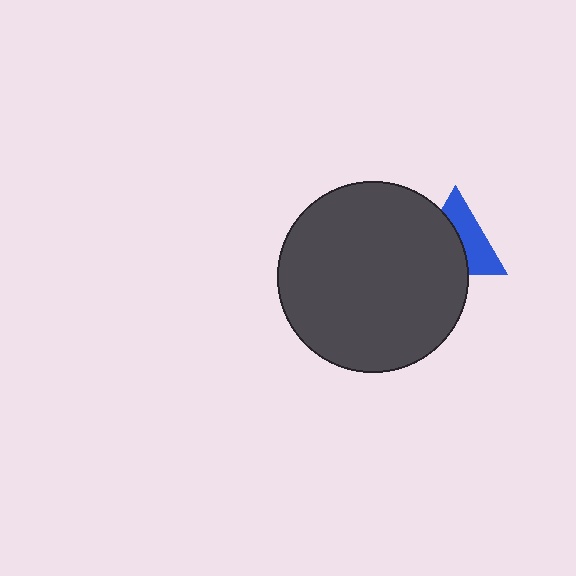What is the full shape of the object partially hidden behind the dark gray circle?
The partially hidden object is a blue triangle.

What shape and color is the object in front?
The object in front is a dark gray circle.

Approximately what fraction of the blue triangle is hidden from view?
Roughly 52% of the blue triangle is hidden behind the dark gray circle.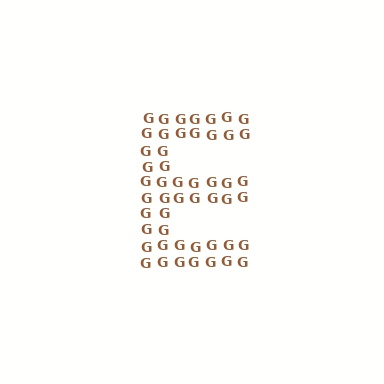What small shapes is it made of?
It is made of small letter G's.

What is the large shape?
The large shape is the letter E.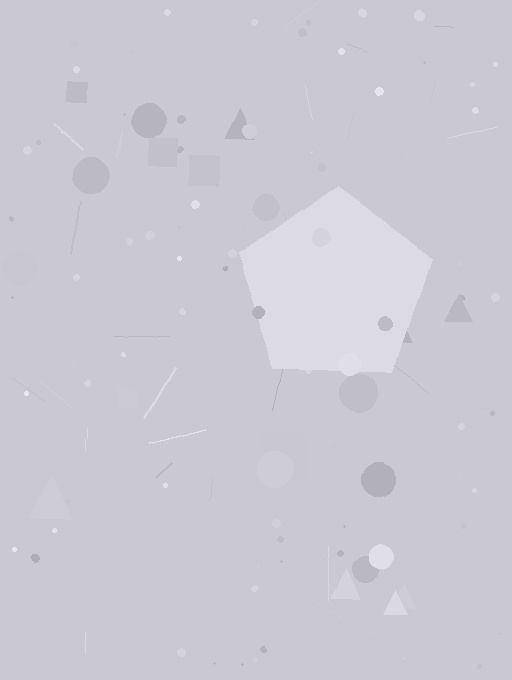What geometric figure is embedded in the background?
A pentagon is embedded in the background.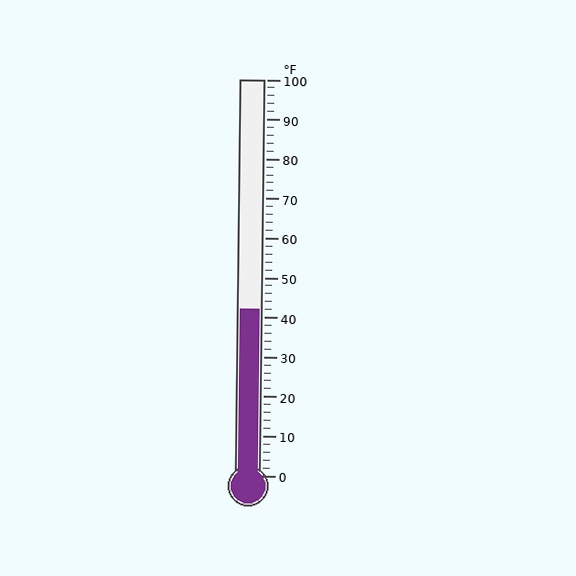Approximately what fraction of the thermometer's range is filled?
The thermometer is filled to approximately 40% of its range.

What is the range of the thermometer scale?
The thermometer scale ranges from 0°F to 100°F.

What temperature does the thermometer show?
The thermometer shows approximately 42°F.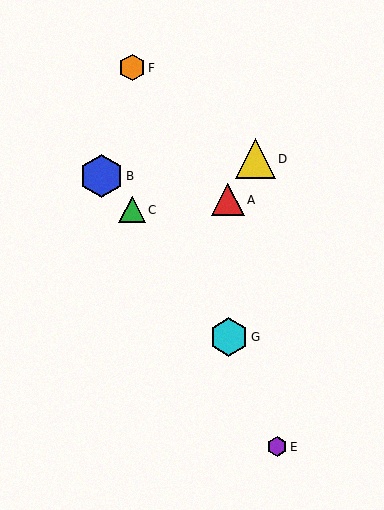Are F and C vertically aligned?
Yes, both are at x≈132.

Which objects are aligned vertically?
Objects C, F are aligned vertically.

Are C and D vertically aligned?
No, C is at x≈132 and D is at x≈255.